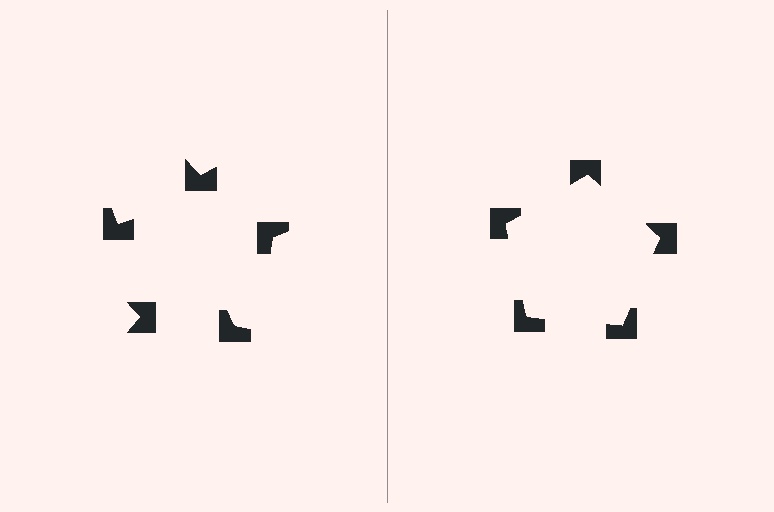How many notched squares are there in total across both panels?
10 — 5 on each side.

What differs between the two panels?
The notched squares are positioned identically on both sides; only the wedge orientations differ. On the right they align to a pentagon; on the left they are misaligned.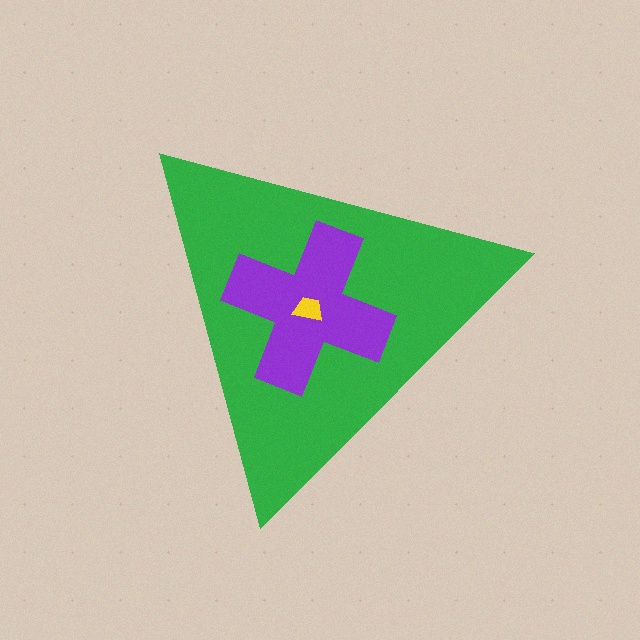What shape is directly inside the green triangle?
The purple cross.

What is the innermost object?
The yellow trapezoid.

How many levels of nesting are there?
3.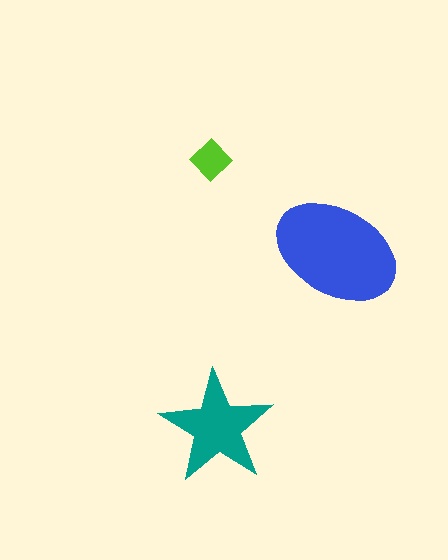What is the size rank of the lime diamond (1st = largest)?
3rd.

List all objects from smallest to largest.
The lime diamond, the teal star, the blue ellipse.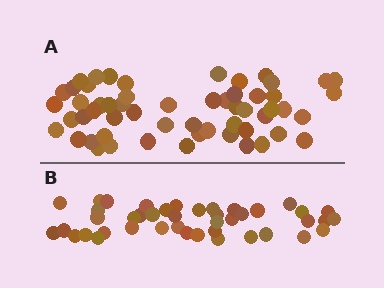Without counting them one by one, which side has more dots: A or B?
Region A (the top region) has more dots.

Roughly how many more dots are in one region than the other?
Region A has approximately 15 more dots than region B.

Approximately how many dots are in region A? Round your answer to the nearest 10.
About 60 dots. (The exact count is 56, which rounds to 60.)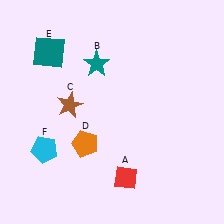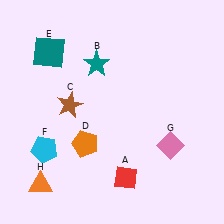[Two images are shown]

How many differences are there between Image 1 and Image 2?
There are 2 differences between the two images.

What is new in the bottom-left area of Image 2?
An orange triangle (H) was added in the bottom-left area of Image 2.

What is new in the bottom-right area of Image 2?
A pink diamond (G) was added in the bottom-right area of Image 2.